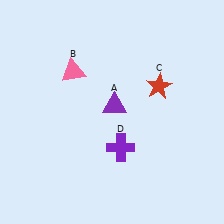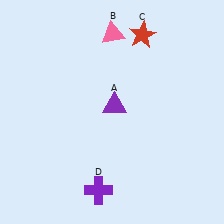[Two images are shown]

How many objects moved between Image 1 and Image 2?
3 objects moved between the two images.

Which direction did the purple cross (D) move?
The purple cross (D) moved down.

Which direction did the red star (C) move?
The red star (C) moved up.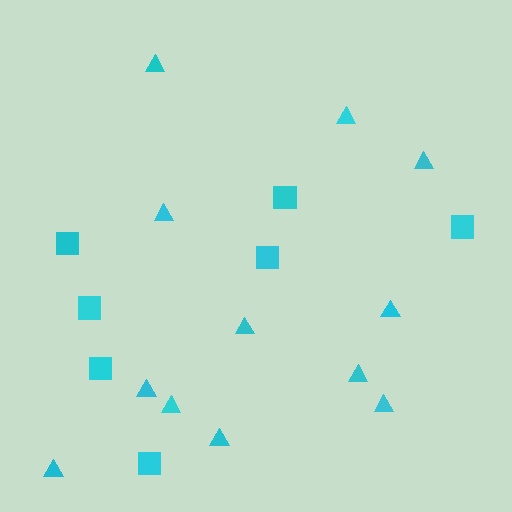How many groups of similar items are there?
There are 2 groups: one group of triangles (12) and one group of squares (7).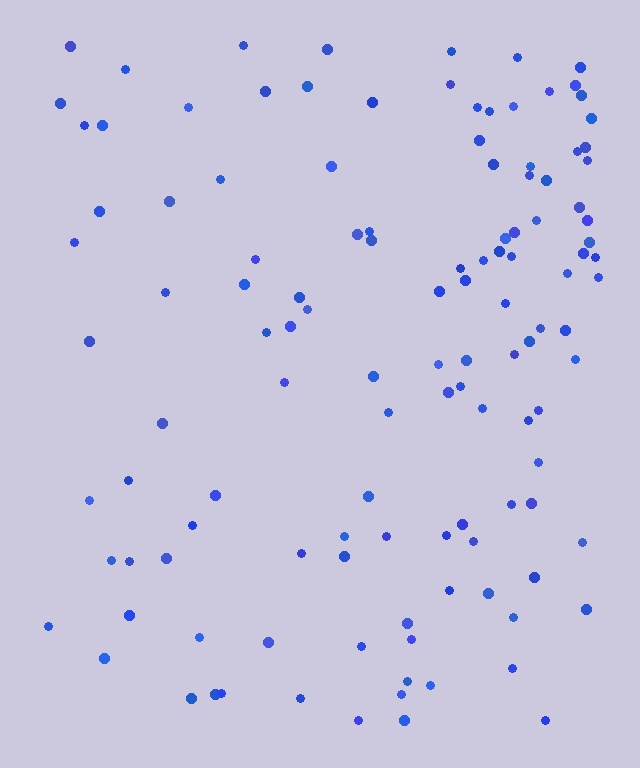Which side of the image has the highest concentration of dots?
The right.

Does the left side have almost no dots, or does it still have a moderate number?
Still a moderate number, just noticeably fewer than the right.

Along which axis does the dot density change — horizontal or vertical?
Horizontal.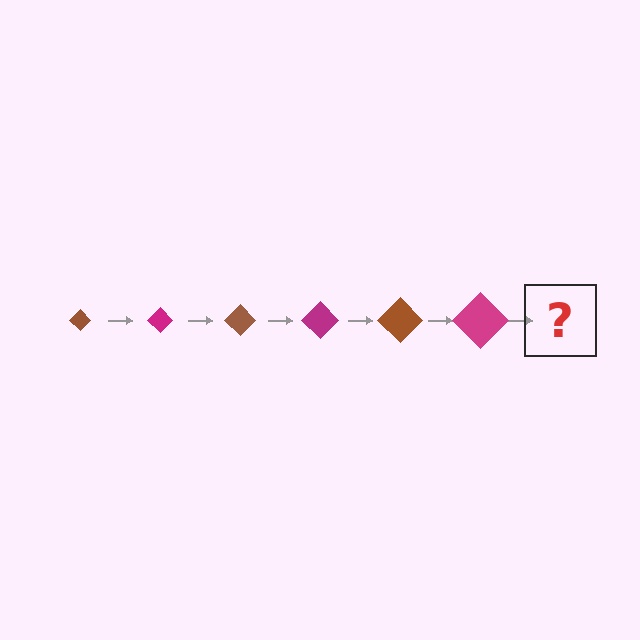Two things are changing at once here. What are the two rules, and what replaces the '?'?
The two rules are that the diamond grows larger each step and the color cycles through brown and magenta. The '?' should be a brown diamond, larger than the previous one.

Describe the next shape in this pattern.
It should be a brown diamond, larger than the previous one.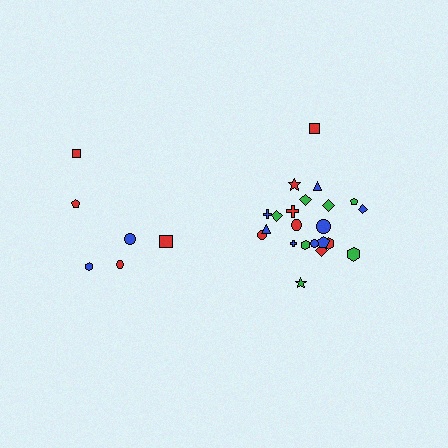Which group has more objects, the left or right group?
The right group.